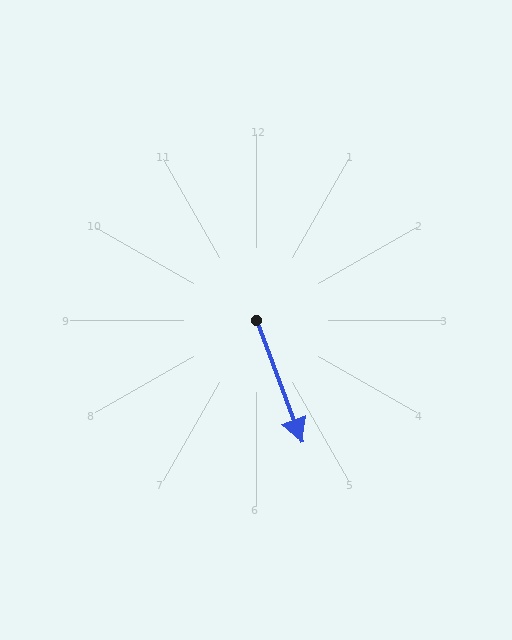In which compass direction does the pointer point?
South.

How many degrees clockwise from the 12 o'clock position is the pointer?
Approximately 159 degrees.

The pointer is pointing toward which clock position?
Roughly 5 o'clock.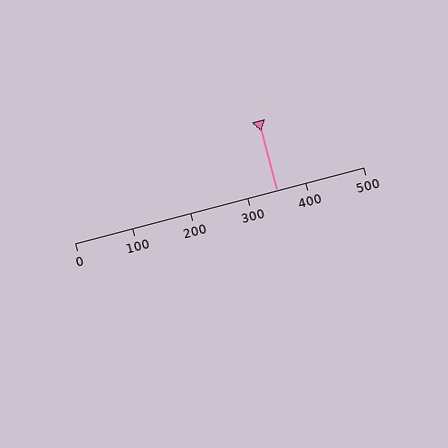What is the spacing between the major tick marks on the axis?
The major ticks are spaced 100 apart.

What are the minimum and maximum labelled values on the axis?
The axis runs from 0 to 500.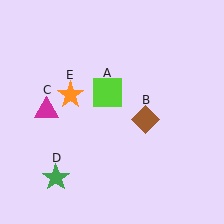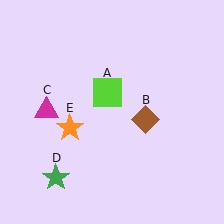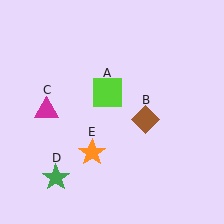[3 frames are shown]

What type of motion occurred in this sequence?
The orange star (object E) rotated counterclockwise around the center of the scene.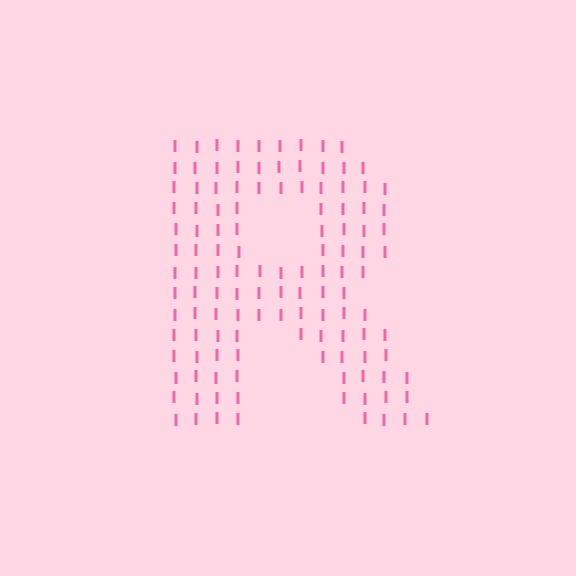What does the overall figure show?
The overall figure shows the letter R.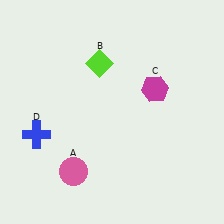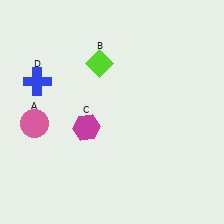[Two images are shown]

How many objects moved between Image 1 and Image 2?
3 objects moved between the two images.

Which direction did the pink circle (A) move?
The pink circle (A) moved up.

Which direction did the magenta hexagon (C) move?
The magenta hexagon (C) moved left.